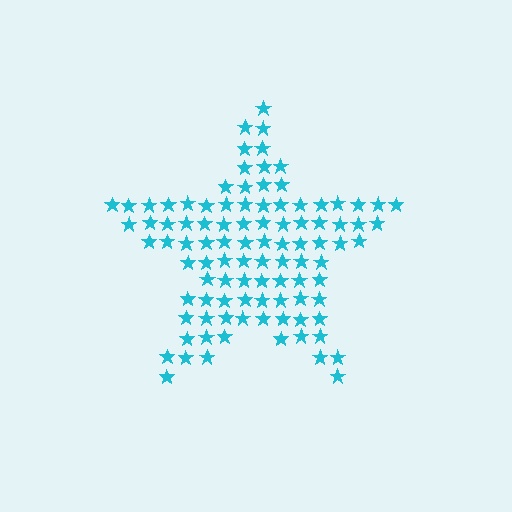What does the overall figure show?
The overall figure shows a star.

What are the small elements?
The small elements are stars.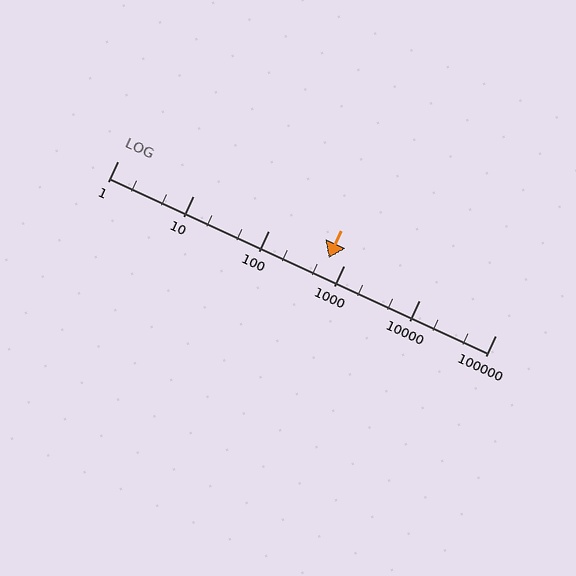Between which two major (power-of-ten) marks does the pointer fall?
The pointer is between 100 and 1000.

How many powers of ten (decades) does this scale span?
The scale spans 5 decades, from 1 to 100000.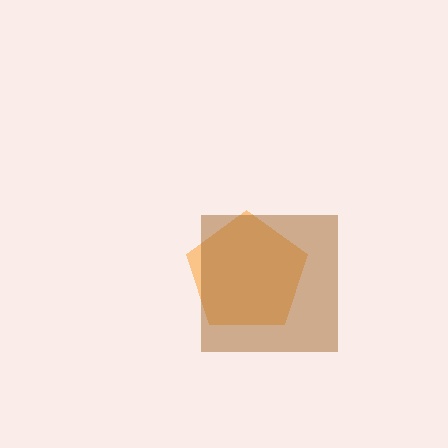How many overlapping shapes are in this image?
There are 2 overlapping shapes in the image.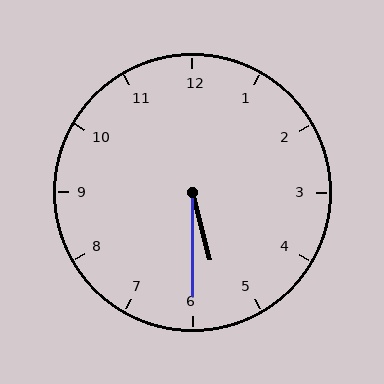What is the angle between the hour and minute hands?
Approximately 15 degrees.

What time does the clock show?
5:30.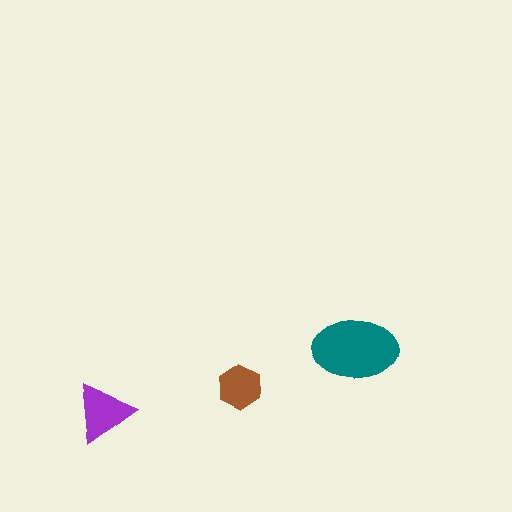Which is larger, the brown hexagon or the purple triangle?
The purple triangle.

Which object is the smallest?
The brown hexagon.